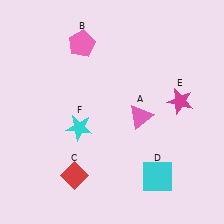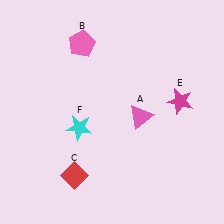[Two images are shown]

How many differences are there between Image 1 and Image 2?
There is 1 difference between the two images.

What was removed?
The cyan square (D) was removed in Image 2.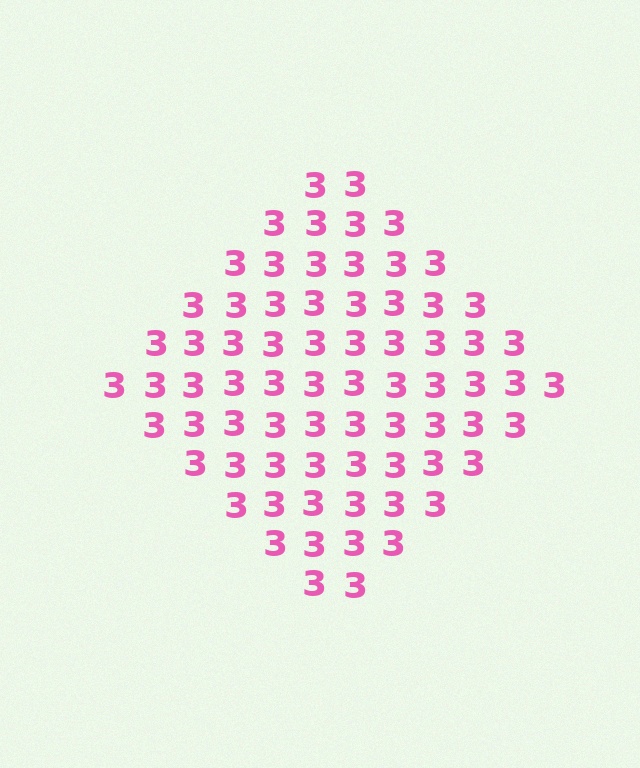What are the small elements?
The small elements are digit 3's.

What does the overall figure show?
The overall figure shows a diamond.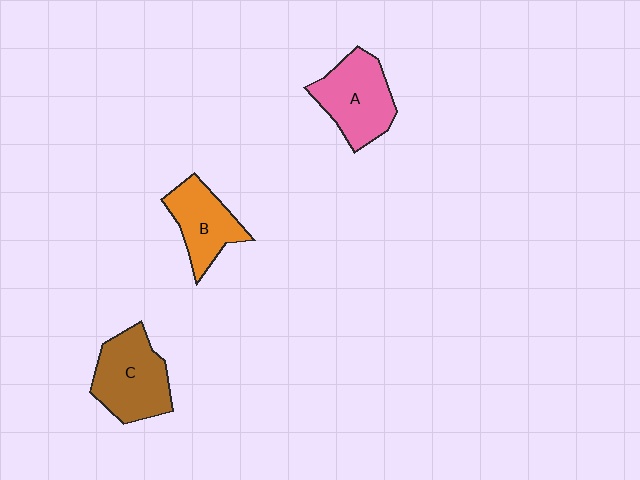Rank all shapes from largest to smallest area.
From largest to smallest: C (brown), A (pink), B (orange).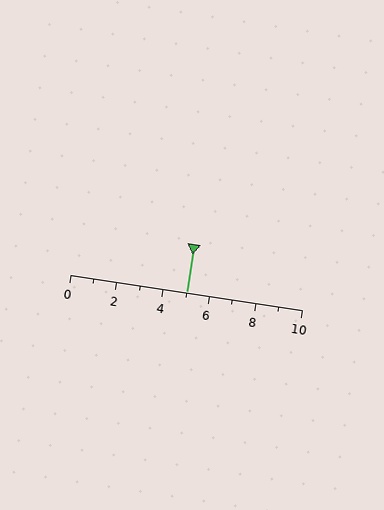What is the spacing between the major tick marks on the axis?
The major ticks are spaced 2 apart.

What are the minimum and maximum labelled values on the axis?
The axis runs from 0 to 10.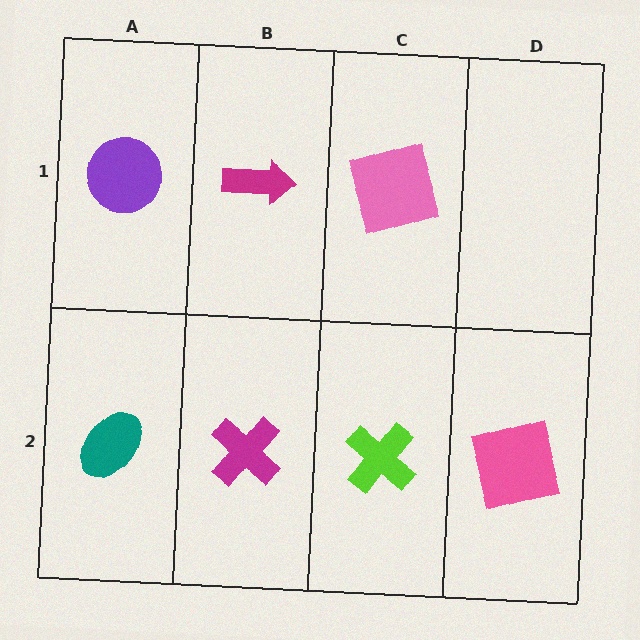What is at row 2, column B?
A magenta cross.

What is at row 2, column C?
A lime cross.